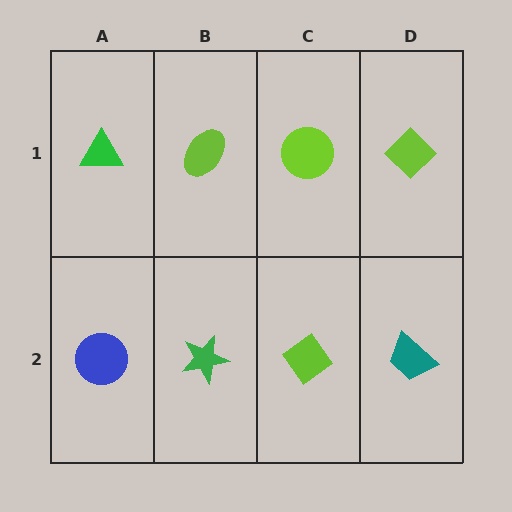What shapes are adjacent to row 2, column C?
A lime circle (row 1, column C), a green star (row 2, column B), a teal trapezoid (row 2, column D).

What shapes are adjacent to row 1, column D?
A teal trapezoid (row 2, column D), a lime circle (row 1, column C).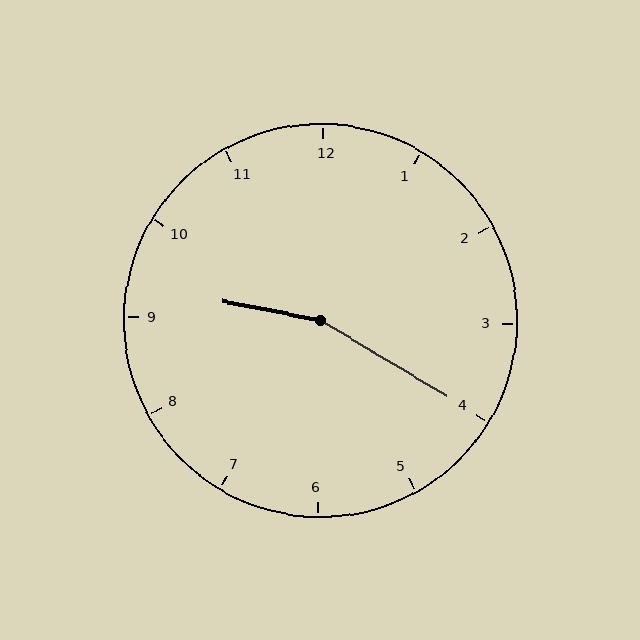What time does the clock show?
9:20.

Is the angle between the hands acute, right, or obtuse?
It is obtuse.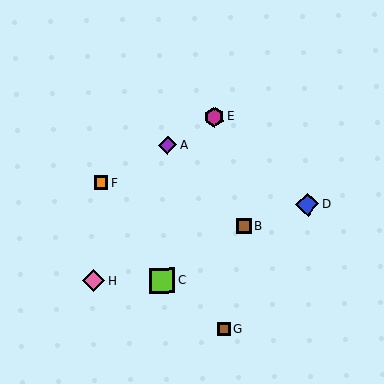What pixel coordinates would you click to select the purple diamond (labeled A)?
Click at (168, 145) to select the purple diamond A.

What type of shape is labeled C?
Shape C is a lime square.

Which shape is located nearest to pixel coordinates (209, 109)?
The magenta hexagon (labeled E) at (214, 117) is nearest to that location.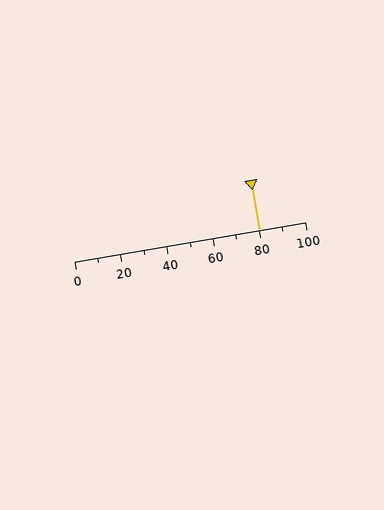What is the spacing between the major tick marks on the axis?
The major ticks are spaced 20 apart.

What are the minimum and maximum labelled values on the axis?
The axis runs from 0 to 100.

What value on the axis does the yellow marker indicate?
The marker indicates approximately 80.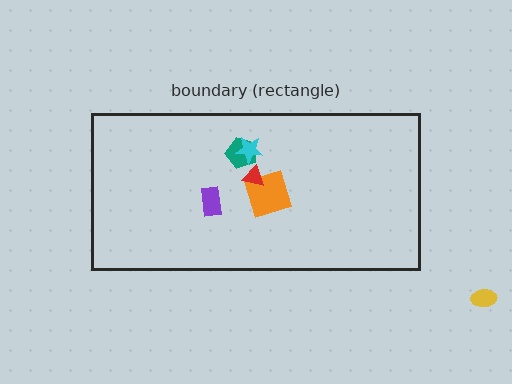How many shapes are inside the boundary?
5 inside, 1 outside.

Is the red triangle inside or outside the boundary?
Inside.